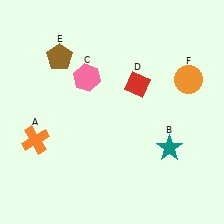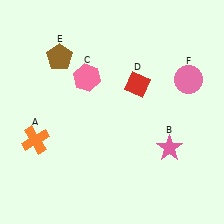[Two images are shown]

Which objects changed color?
B changed from teal to pink. F changed from orange to pink.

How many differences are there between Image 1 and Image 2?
There are 2 differences between the two images.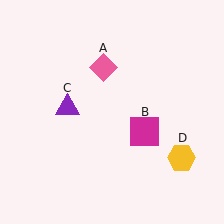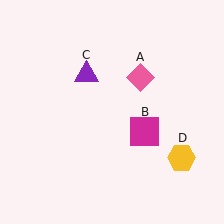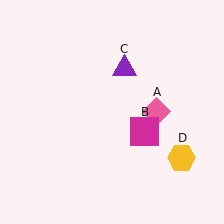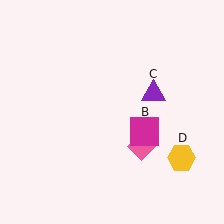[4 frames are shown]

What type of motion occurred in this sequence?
The pink diamond (object A), purple triangle (object C) rotated clockwise around the center of the scene.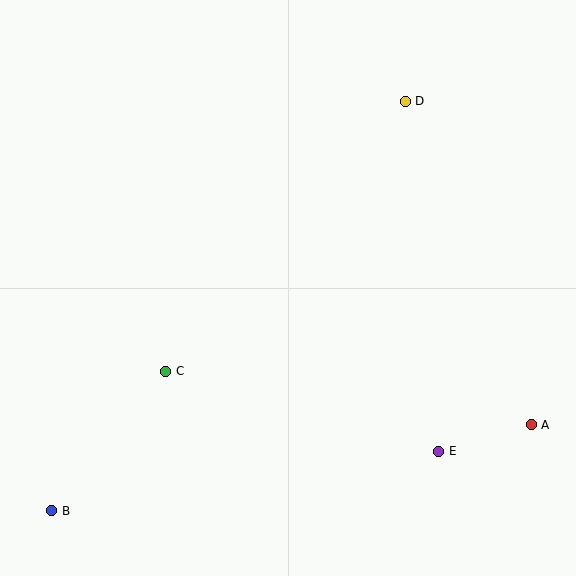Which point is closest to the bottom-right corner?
Point A is closest to the bottom-right corner.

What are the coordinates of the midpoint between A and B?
The midpoint between A and B is at (291, 468).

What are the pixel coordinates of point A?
Point A is at (531, 425).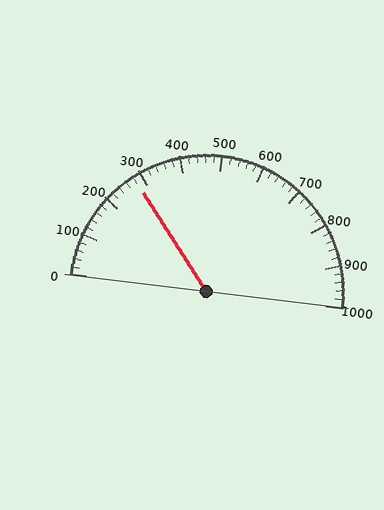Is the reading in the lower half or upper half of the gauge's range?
The reading is in the lower half of the range (0 to 1000).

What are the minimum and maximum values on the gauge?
The gauge ranges from 0 to 1000.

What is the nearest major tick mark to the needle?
The nearest major tick mark is 300.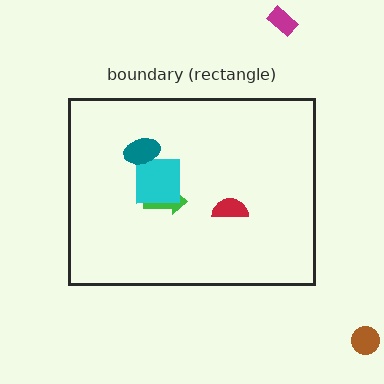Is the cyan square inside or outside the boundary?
Inside.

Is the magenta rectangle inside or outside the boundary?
Outside.